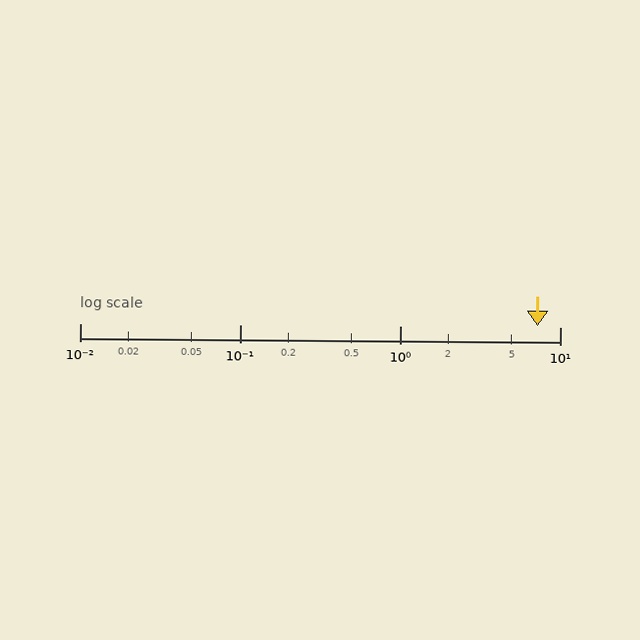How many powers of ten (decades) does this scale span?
The scale spans 3 decades, from 0.01 to 10.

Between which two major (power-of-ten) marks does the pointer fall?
The pointer is between 1 and 10.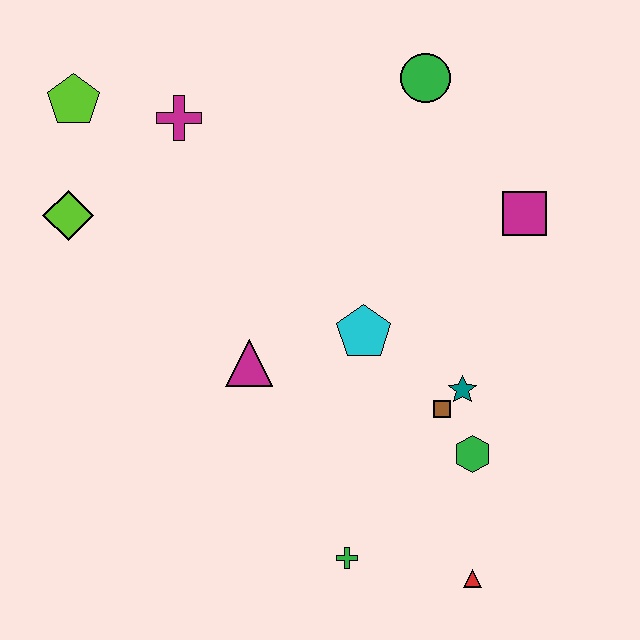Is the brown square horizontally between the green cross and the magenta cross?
No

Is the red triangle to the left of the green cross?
No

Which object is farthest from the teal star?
The lime pentagon is farthest from the teal star.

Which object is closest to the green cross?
The red triangle is closest to the green cross.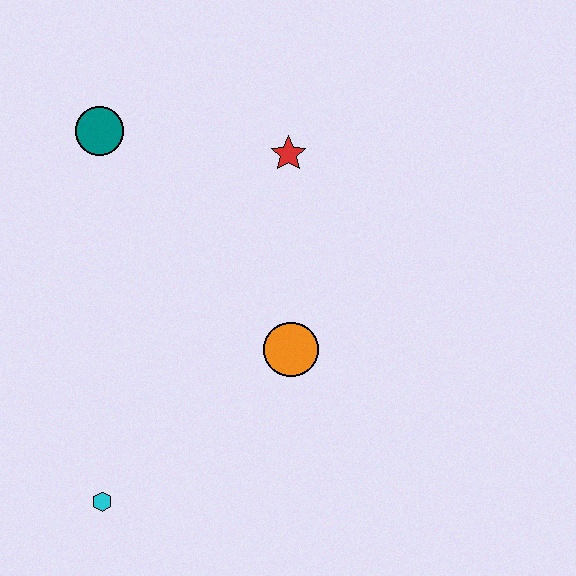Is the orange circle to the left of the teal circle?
No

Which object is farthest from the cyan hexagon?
The red star is farthest from the cyan hexagon.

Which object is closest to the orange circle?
The red star is closest to the orange circle.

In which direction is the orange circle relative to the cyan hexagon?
The orange circle is to the right of the cyan hexagon.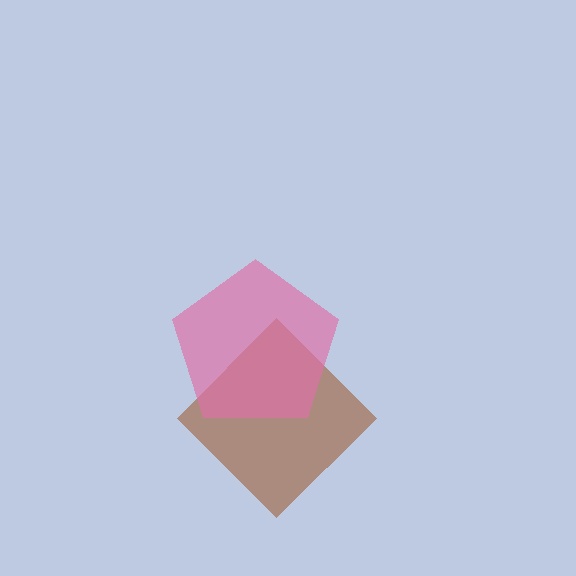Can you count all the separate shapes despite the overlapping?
Yes, there are 2 separate shapes.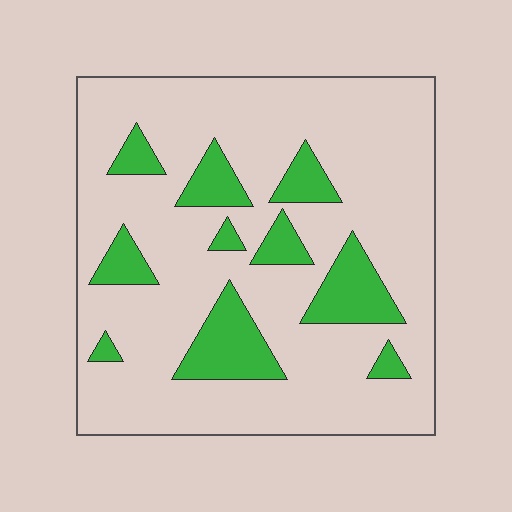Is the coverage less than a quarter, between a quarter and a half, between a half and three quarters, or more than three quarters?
Less than a quarter.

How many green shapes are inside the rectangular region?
10.